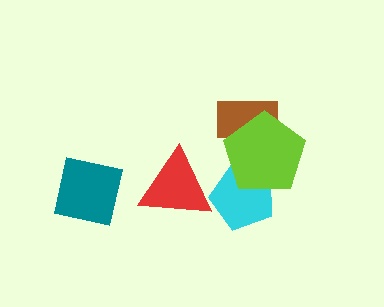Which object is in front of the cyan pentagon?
The lime pentagon is in front of the cyan pentagon.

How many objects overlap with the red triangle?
1 object overlaps with the red triangle.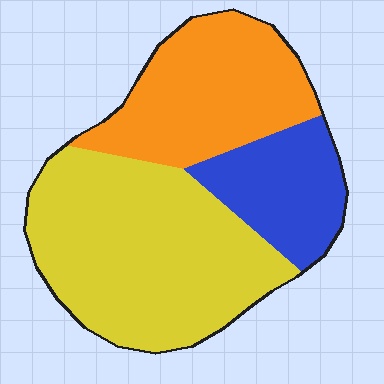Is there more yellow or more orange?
Yellow.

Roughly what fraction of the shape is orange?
Orange takes up about one third (1/3) of the shape.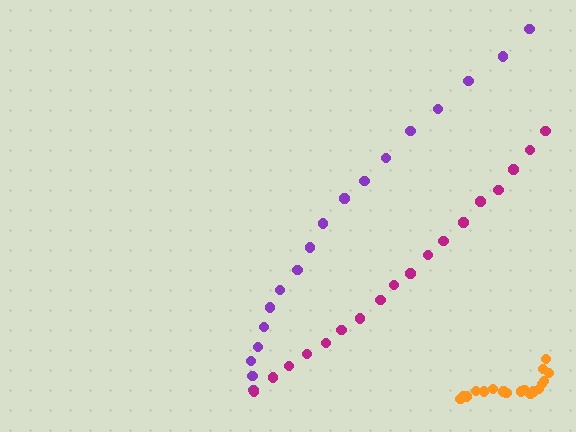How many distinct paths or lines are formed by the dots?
There are 3 distinct paths.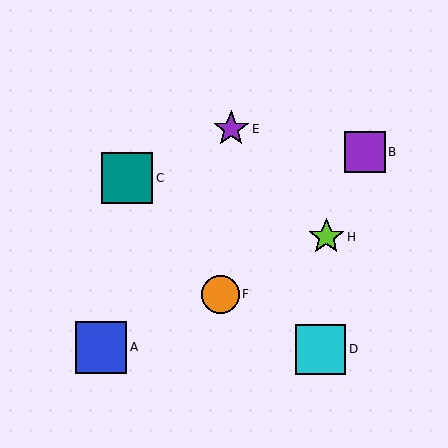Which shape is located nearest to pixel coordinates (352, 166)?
The purple square (labeled B) at (365, 152) is nearest to that location.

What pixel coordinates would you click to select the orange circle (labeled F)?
Click at (220, 294) to select the orange circle F.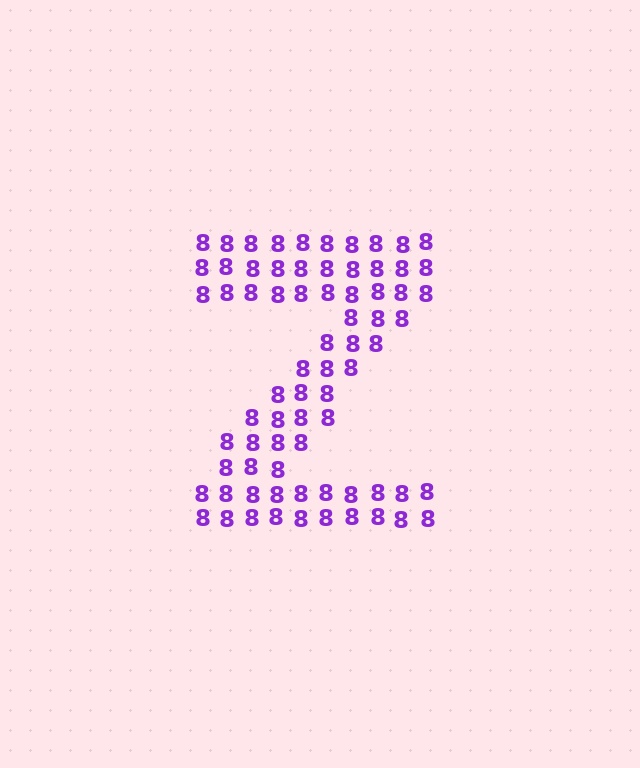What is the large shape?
The large shape is the letter Z.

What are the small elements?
The small elements are digit 8's.